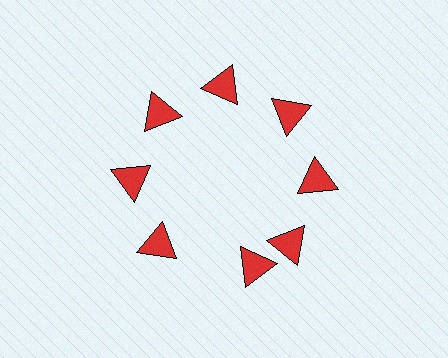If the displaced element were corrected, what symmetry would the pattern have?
It would have 8-fold rotational symmetry — the pattern would map onto itself every 45 degrees.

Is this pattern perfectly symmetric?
No. The 8 red triangles are arranged in a ring, but one element near the 6 o'clock position is rotated out of alignment along the ring, breaking the 8-fold rotational symmetry.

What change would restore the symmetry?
The symmetry would be restored by rotating it back into even spacing with its neighbors so that all 8 triangles sit at equal angles and equal distance from the center.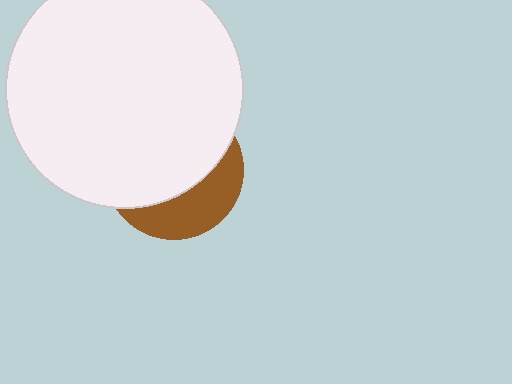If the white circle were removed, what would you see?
You would see the complete brown circle.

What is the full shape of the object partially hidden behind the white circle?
The partially hidden object is a brown circle.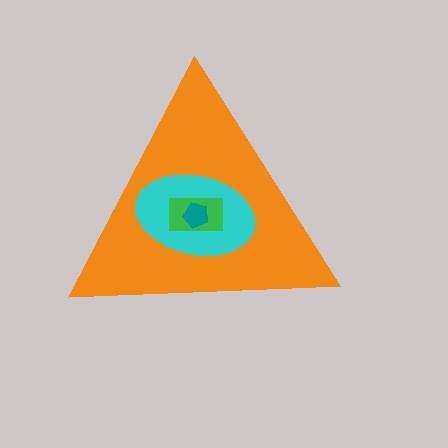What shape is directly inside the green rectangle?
The teal pentagon.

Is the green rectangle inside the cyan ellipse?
Yes.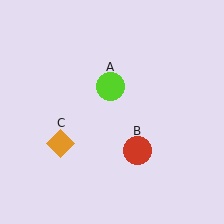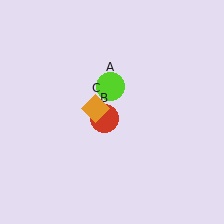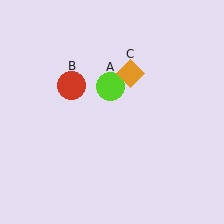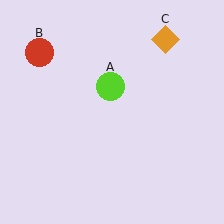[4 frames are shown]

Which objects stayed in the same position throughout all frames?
Lime circle (object A) remained stationary.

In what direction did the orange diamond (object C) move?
The orange diamond (object C) moved up and to the right.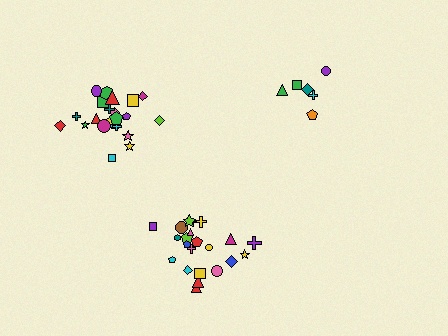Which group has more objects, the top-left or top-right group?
The top-left group.